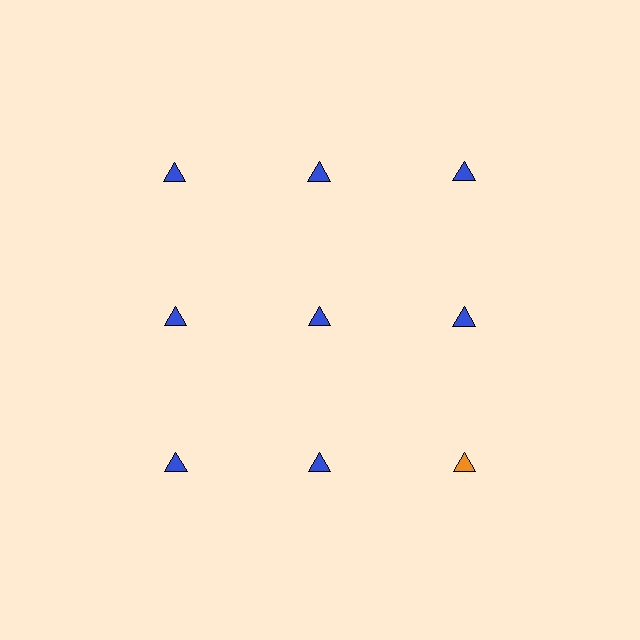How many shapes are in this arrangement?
There are 9 shapes arranged in a grid pattern.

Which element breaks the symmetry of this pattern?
The orange triangle in the third row, center column breaks the symmetry. All other shapes are blue triangles.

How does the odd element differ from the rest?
It has a different color: orange instead of blue.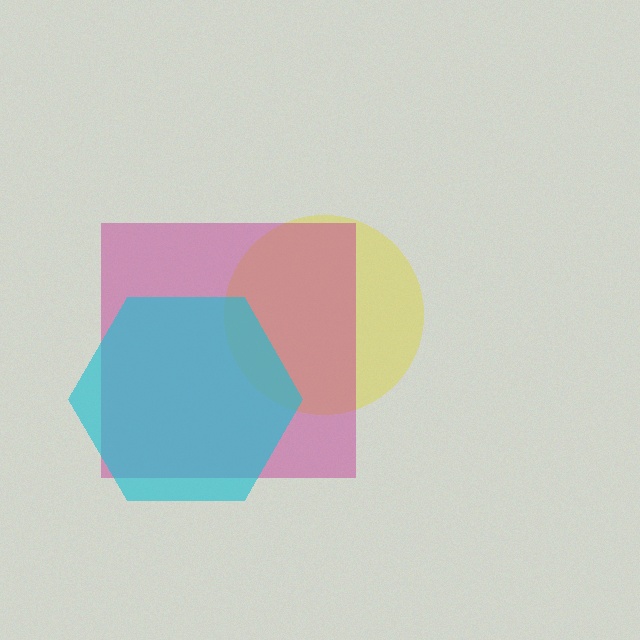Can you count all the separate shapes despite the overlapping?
Yes, there are 3 separate shapes.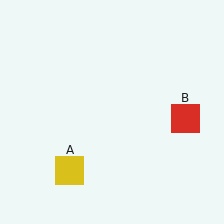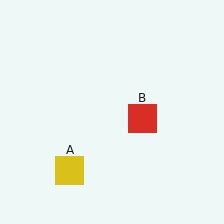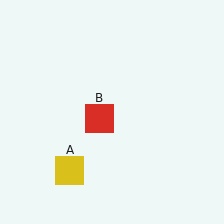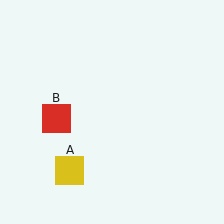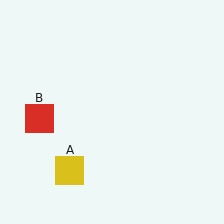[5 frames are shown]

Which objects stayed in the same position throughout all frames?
Yellow square (object A) remained stationary.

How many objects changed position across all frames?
1 object changed position: red square (object B).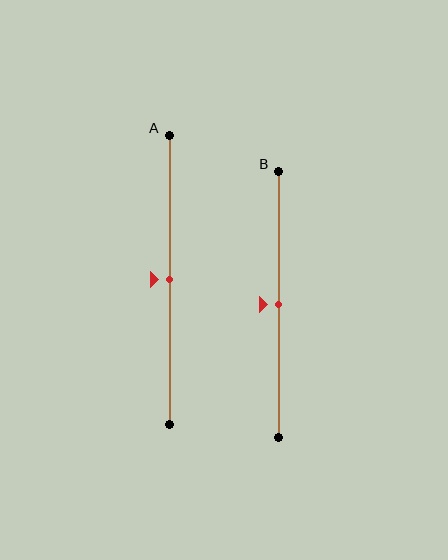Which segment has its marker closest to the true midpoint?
Segment A has its marker closest to the true midpoint.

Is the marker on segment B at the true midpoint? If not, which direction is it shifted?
Yes, the marker on segment B is at the true midpoint.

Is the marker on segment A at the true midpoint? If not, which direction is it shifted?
Yes, the marker on segment A is at the true midpoint.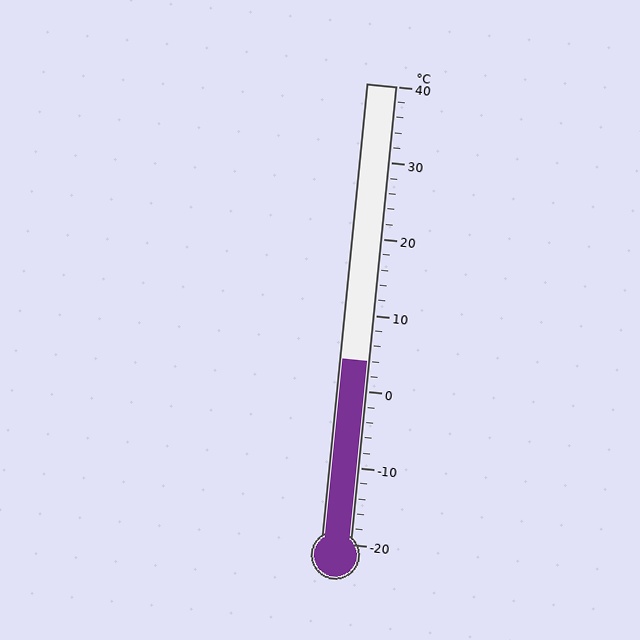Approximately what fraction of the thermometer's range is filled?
The thermometer is filled to approximately 40% of its range.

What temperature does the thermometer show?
The thermometer shows approximately 4°C.